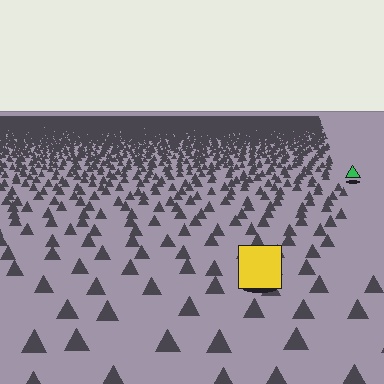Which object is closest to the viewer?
The yellow square is closest. The texture marks near it are larger and more spread out.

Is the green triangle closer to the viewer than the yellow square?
No. The yellow square is closer — you can tell from the texture gradient: the ground texture is coarser near it.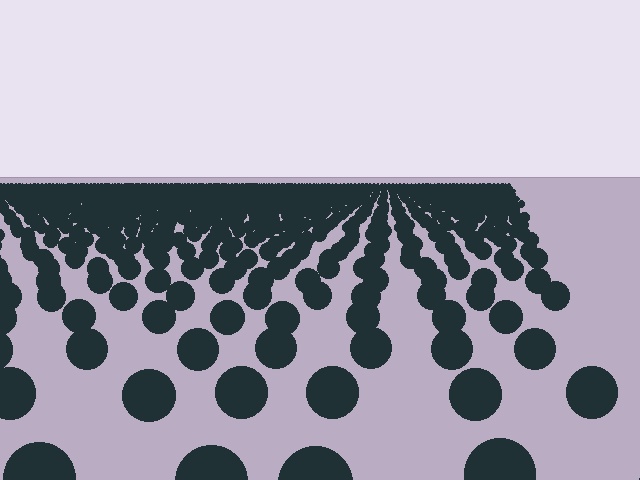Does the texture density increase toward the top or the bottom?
Density increases toward the top.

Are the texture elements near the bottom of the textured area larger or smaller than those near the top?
Larger. Near the bottom, elements are closer to the viewer and appear at a bigger on-screen size.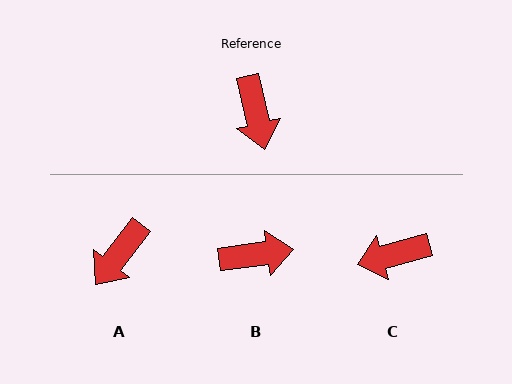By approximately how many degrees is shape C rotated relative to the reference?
Approximately 88 degrees clockwise.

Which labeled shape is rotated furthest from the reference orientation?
C, about 88 degrees away.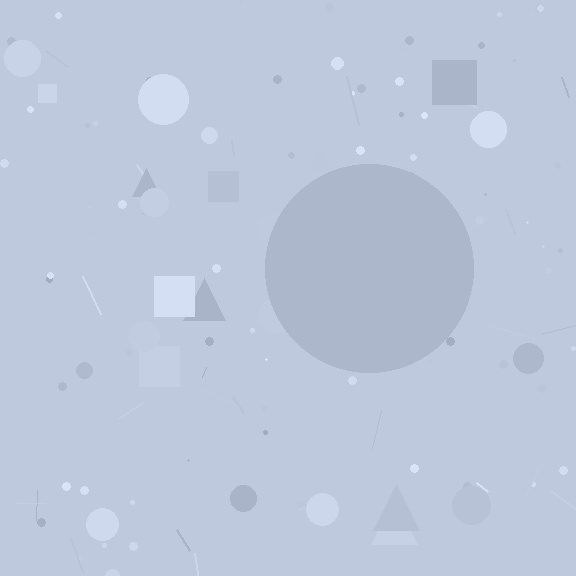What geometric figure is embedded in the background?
A circle is embedded in the background.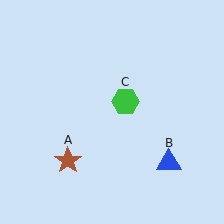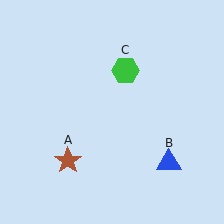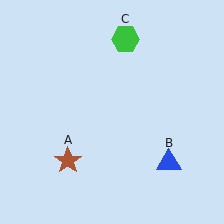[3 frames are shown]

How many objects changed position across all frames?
1 object changed position: green hexagon (object C).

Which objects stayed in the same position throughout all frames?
Brown star (object A) and blue triangle (object B) remained stationary.